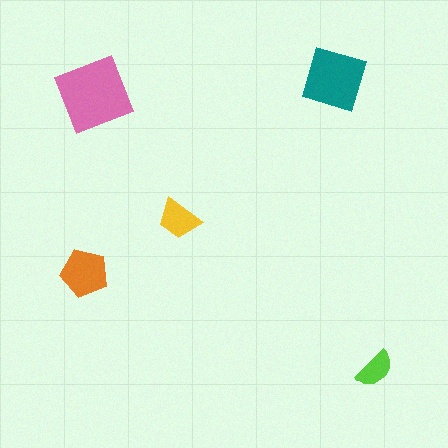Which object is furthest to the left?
The orange pentagon is leftmost.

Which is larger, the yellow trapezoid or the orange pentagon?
The orange pentagon.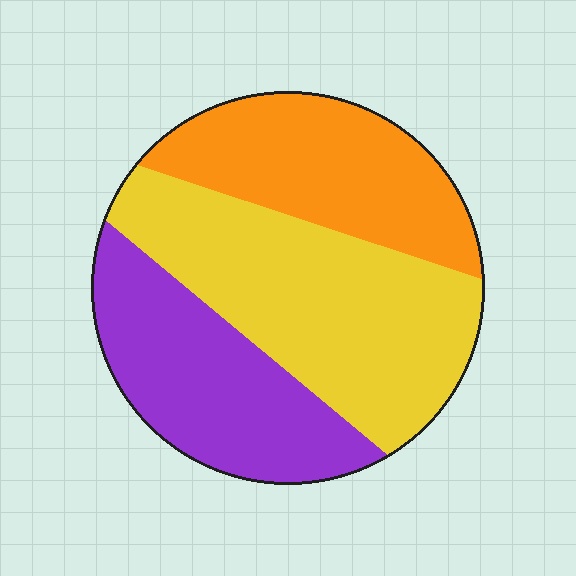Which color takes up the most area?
Yellow, at roughly 40%.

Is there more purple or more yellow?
Yellow.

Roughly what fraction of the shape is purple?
Purple takes up between a quarter and a half of the shape.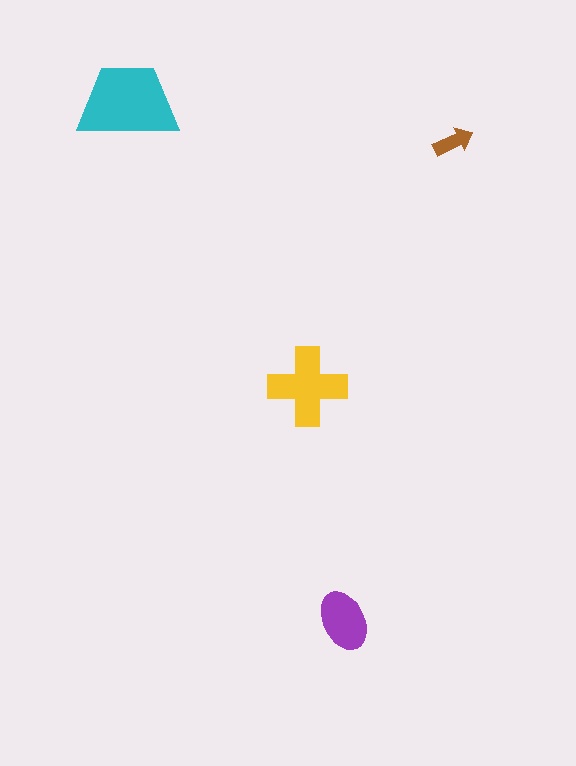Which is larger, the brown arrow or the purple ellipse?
The purple ellipse.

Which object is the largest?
The cyan trapezoid.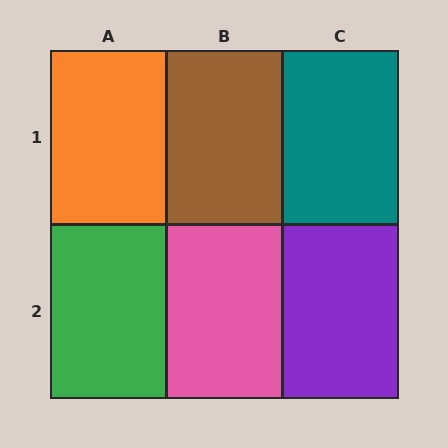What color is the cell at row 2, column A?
Green.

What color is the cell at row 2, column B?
Pink.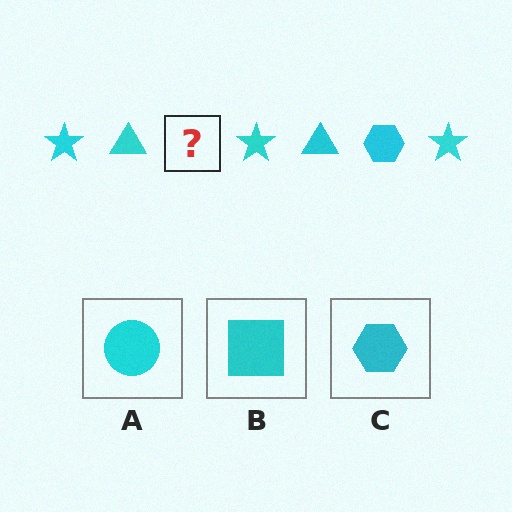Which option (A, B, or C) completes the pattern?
C.